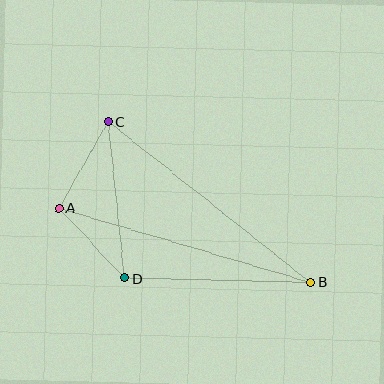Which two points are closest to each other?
Points A and D are closest to each other.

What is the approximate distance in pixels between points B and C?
The distance between B and C is approximately 258 pixels.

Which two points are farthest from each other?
Points A and B are farthest from each other.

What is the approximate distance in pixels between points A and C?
The distance between A and C is approximately 99 pixels.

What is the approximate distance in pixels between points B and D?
The distance between B and D is approximately 186 pixels.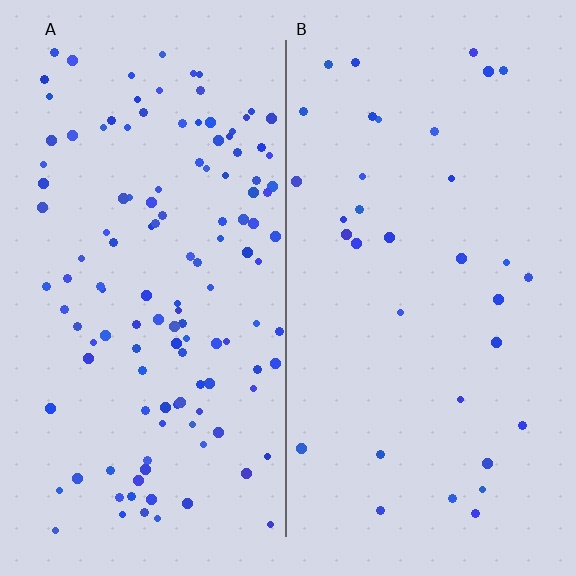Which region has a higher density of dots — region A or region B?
A (the left).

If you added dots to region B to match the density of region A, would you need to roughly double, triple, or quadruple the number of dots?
Approximately quadruple.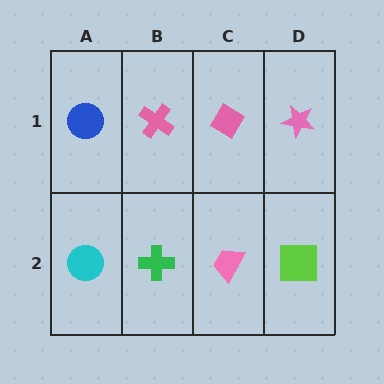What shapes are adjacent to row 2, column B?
A pink cross (row 1, column B), a cyan circle (row 2, column A), a pink trapezoid (row 2, column C).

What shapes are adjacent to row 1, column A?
A cyan circle (row 2, column A), a pink cross (row 1, column B).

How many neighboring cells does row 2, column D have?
2.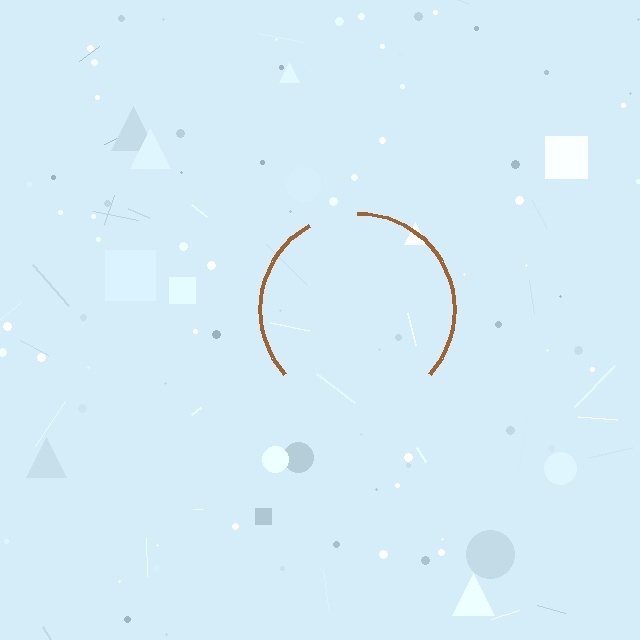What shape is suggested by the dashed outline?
The dashed outline suggests a circle.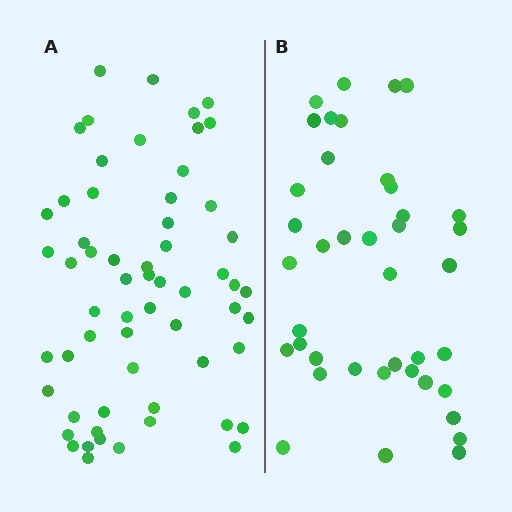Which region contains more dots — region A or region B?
Region A (the left region) has more dots.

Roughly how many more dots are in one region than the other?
Region A has approximately 20 more dots than region B.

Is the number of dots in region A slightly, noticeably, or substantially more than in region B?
Region A has substantially more. The ratio is roughly 1.5 to 1.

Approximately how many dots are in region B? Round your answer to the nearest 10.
About 40 dots.